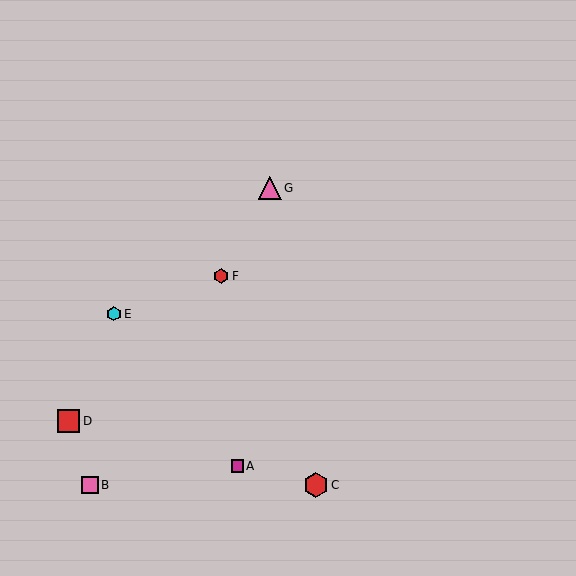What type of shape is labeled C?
Shape C is a red hexagon.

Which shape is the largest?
The red hexagon (labeled C) is the largest.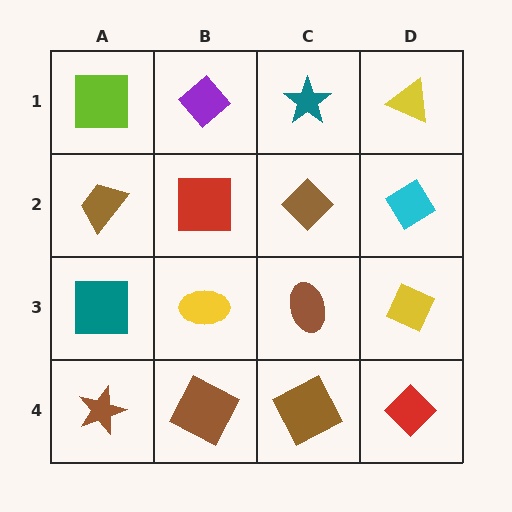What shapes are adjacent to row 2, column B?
A purple diamond (row 1, column B), a yellow ellipse (row 3, column B), a brown trapezoid (row 2, column A), a brown diamond (row 2, column C).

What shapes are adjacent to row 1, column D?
A cyan diamond (row 2, column D), a teal star (row 1, column C).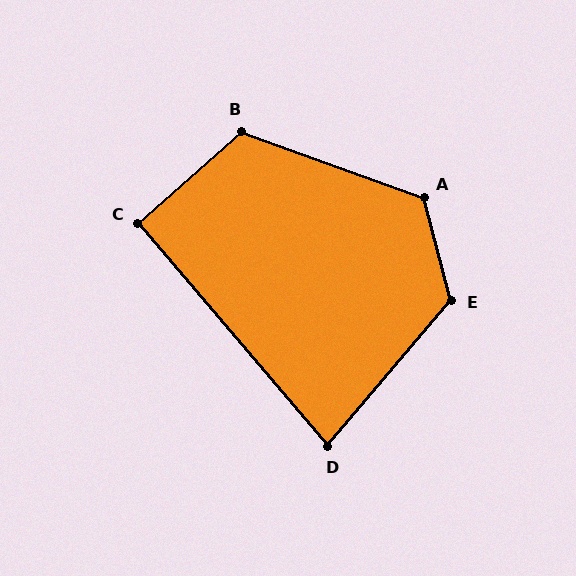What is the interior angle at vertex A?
Approximately 124 degrees (obtuse).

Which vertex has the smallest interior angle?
D, at approximately 81 degrees.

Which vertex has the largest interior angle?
E, at approximately 125 degrees.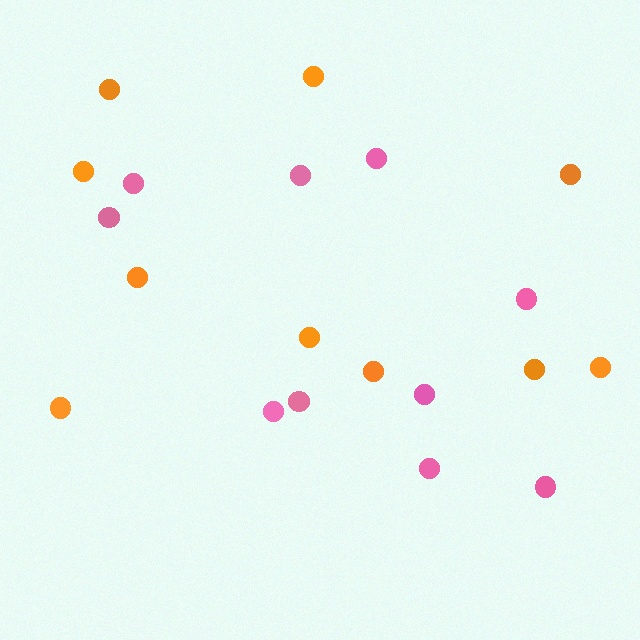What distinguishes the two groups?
There are 2 groups: one group of pink circles (10) and one group of orange circles (10).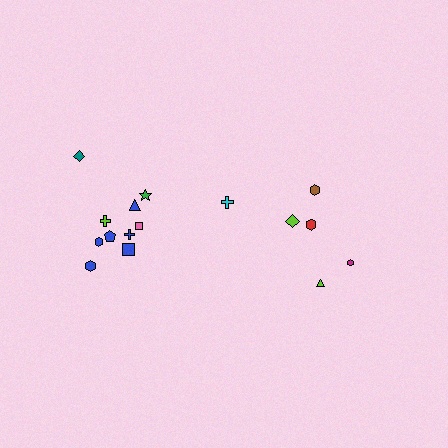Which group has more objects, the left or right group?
The left group.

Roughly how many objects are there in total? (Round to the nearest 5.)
Roughly 15 objects in total.